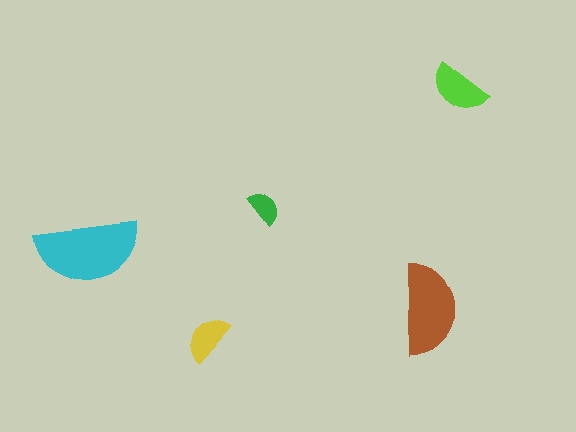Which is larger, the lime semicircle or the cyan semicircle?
The cyan one.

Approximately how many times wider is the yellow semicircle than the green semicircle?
About 1.5 times wider.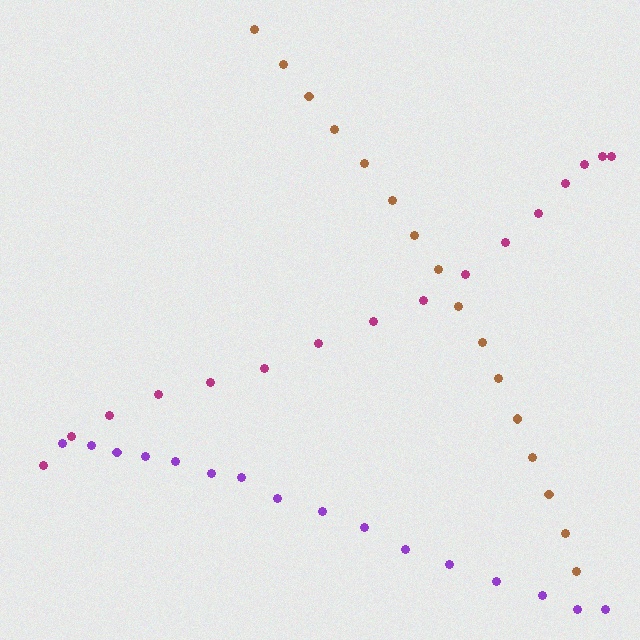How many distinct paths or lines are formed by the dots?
There are 3 distinct paths.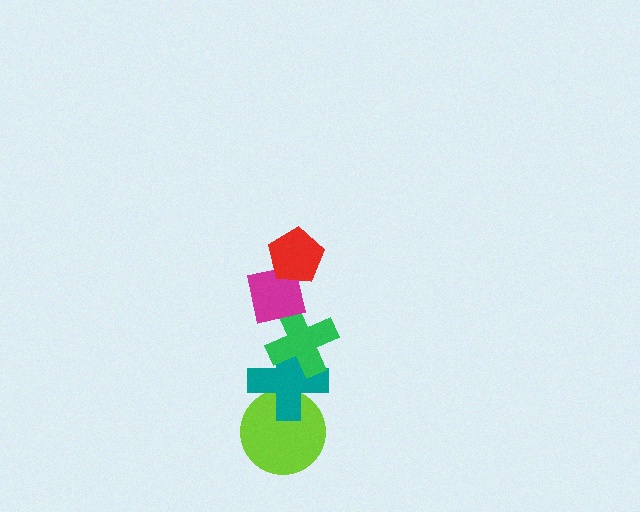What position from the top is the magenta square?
The magenta square is 2nd from the top.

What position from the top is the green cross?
The green cross is 3rd from the top.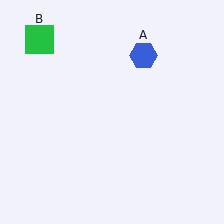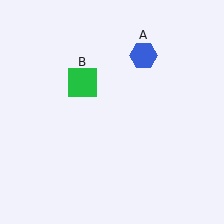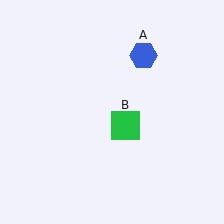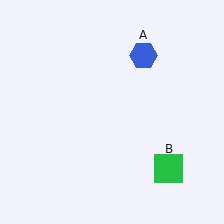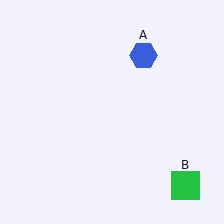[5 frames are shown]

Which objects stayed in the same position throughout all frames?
Blue hexagon (object A) remained stationary.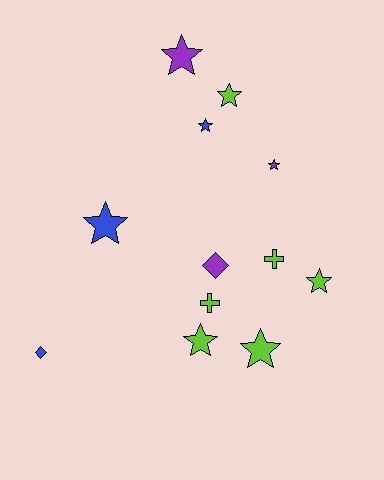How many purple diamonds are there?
There is 1 purple diamond.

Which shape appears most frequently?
Star, with 8 objects.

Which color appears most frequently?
Lime, with 6 objects.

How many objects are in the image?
There are 12 objects.